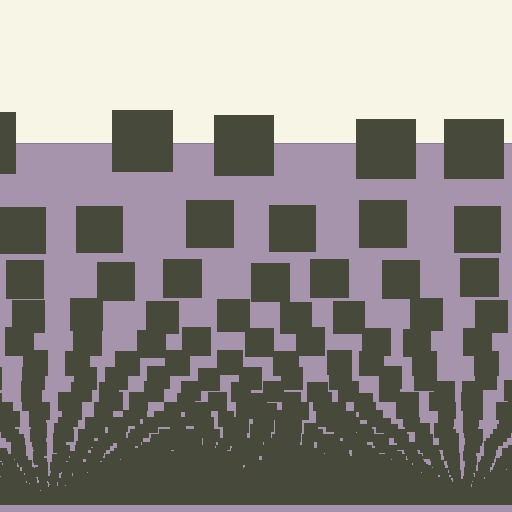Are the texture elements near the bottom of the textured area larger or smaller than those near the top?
Smaller. The gradient is inverted — elements near the bottom are smaller and denser.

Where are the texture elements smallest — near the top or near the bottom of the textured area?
Near the bottom.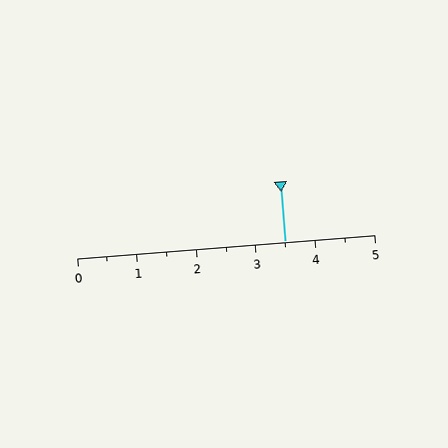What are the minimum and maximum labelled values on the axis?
The axis runs from 0 to 5.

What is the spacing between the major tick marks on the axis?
The major ticks are spaced 1 apart.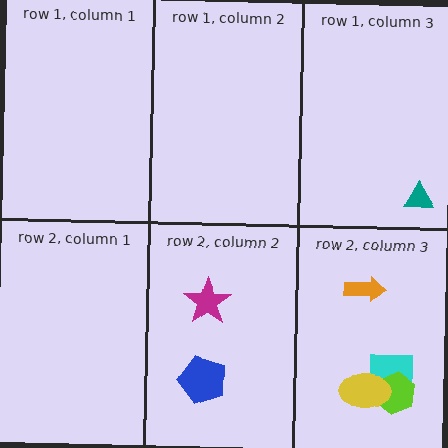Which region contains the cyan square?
The row 2, column 3 region.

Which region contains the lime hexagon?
The row 2, column 3 region.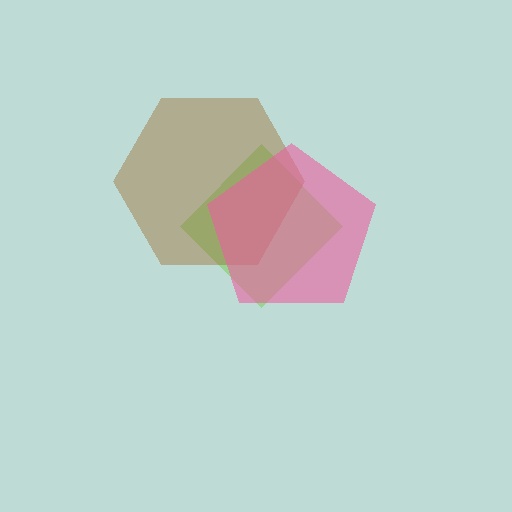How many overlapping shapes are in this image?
There are 3 overlapping shapes in the image.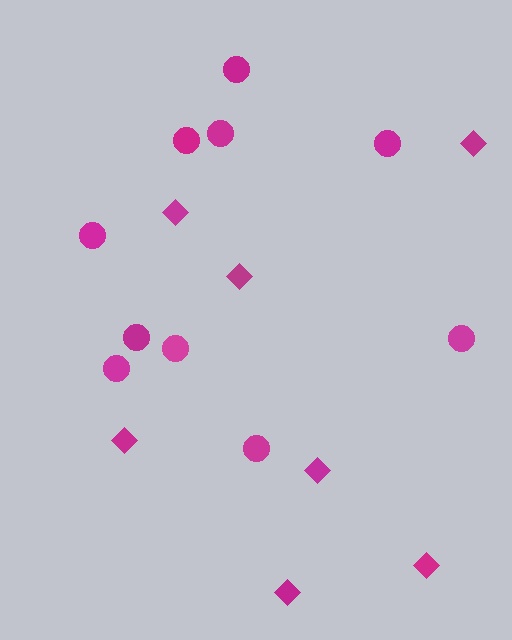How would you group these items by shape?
There are 2 groups: one group of circles (10) and one group of diamonds (7).